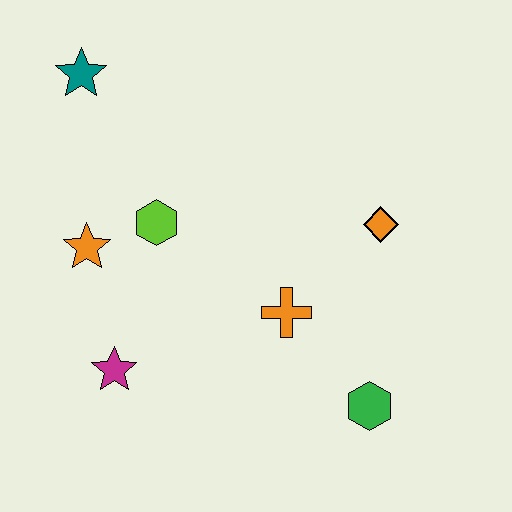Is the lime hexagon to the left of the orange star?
No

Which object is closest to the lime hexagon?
The orange star is closest to the lime hexagon.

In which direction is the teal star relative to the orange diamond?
The teal star is to the left of the orange diamond.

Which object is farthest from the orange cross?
The teal star is farthest from the orange cross.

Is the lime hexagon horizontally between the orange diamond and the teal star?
Yes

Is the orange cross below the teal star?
Yes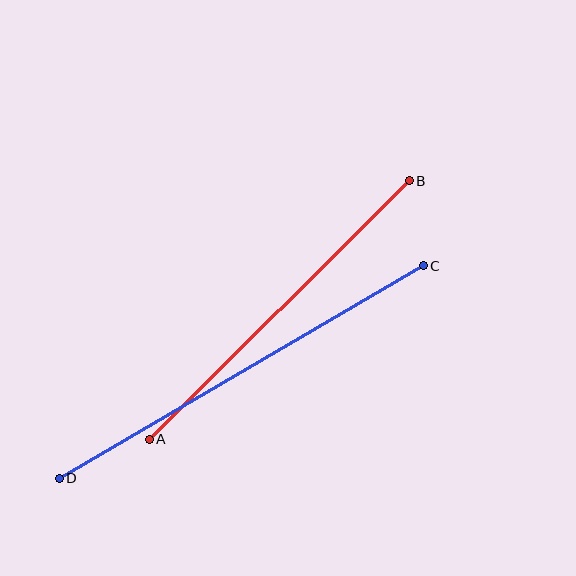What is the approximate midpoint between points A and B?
The midpoint is at approximately (279, 310) pixels.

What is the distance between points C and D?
The distance is approximately 422 pixels.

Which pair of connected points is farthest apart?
Points C and D are farthest apart.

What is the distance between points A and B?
The distance is approximately 366 pixels.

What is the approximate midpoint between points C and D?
The midpoint is at approximately (241, 372) pixels.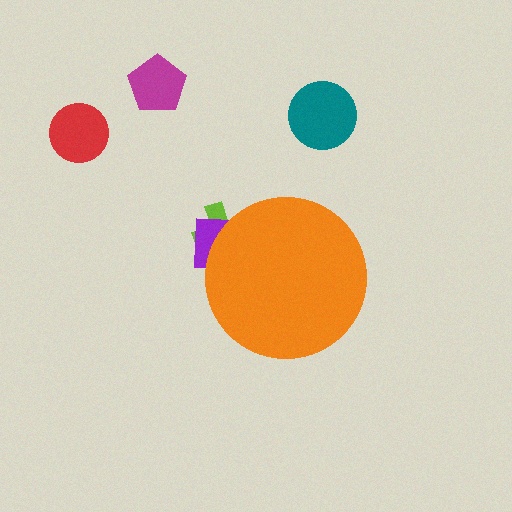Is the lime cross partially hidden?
Yes, the lime cross is partially hidden behind the orange circle.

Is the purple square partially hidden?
Yes, the purple square is partially hidden behind the orange circle.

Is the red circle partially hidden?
No, the red circle is fully visible.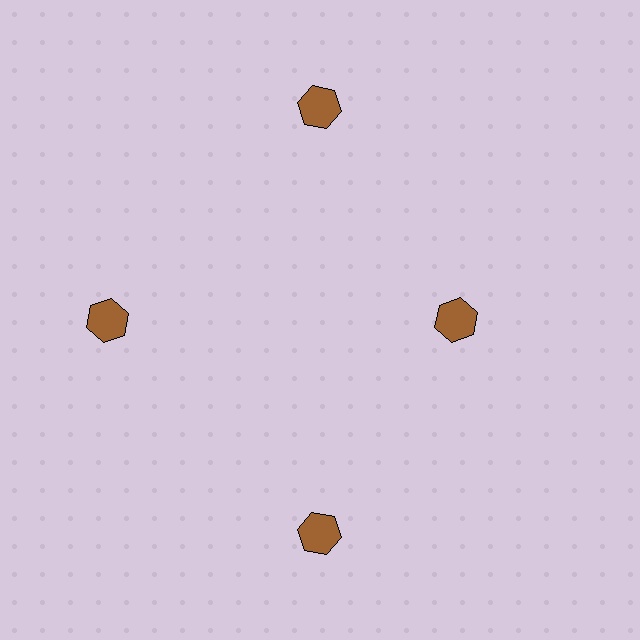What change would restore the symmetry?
The symmetry would be restored by moving it outward, back onto the ring so that all 4 hexagons sit at equal angles and equal distance from the center.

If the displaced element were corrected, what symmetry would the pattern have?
It would have 4-fold rotational symmetry — the pattern would map onto itself every 90 degrees.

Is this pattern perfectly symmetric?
No. The 4 brown hexagons are arranged in a ring, but one element near the 3 o'clock position is pulled inward toward the center, breaking the 4-fold rotational symmetry.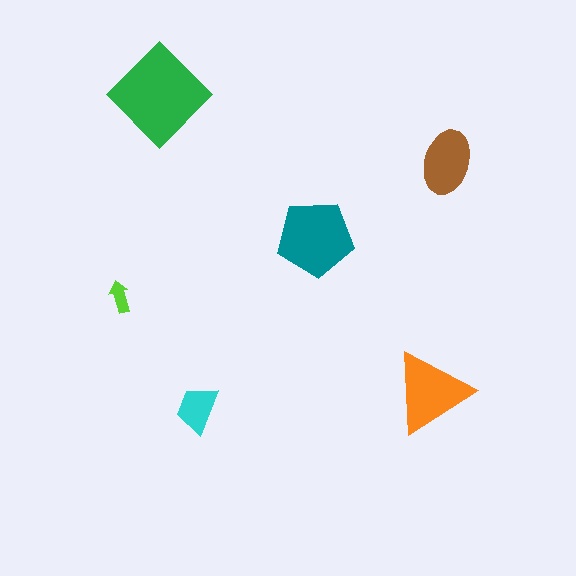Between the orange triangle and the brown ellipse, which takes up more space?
The orange triangle.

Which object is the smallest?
The lime arrow.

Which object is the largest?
The green diamond.